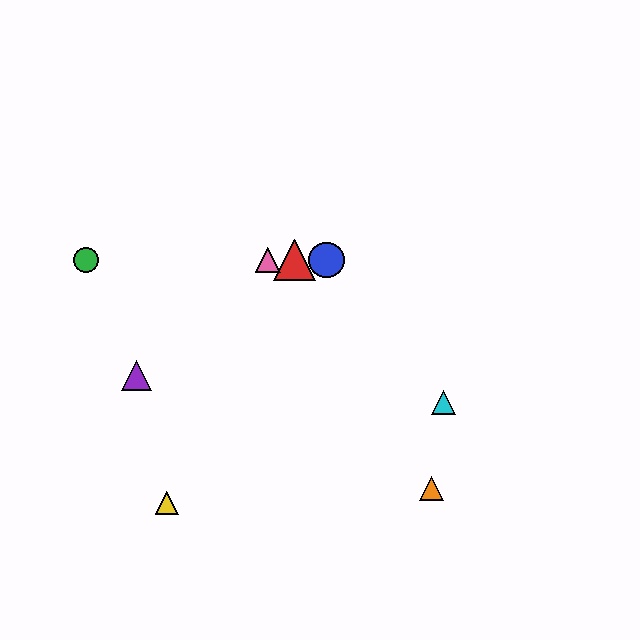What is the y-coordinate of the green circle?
The green circle is at y≈260.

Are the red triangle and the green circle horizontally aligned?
Yes, both are at y≈260.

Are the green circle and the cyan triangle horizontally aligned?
No, the green circle is at y≈260 and the cyan triangle is at y≈402.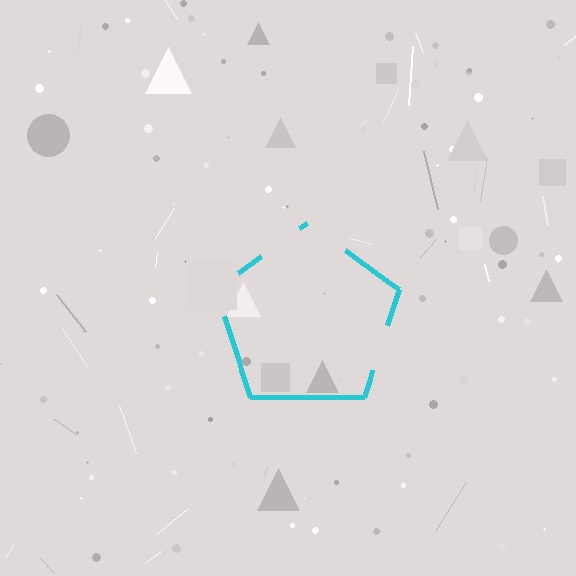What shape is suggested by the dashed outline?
The dashed outline suggests a pentagon.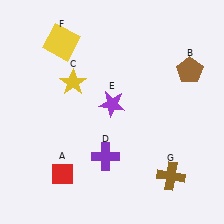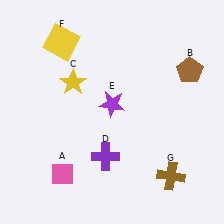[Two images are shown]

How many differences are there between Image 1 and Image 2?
There is 1 difference between the two images.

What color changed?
The diamond (A) changed from red in Image 1 to pink in Image 2.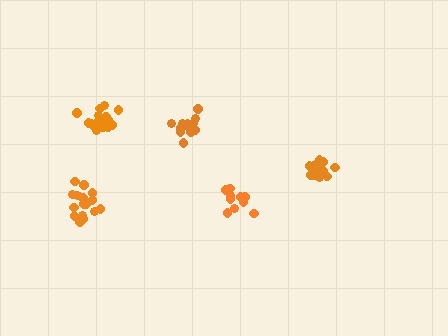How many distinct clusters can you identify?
There are 5 distinct clusters.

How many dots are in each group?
Group 1: 18 dots, Group 2: 13 dots, Group 3: 19 dots, Group 4: 13 dots, Group 5: 18 dots (81 total).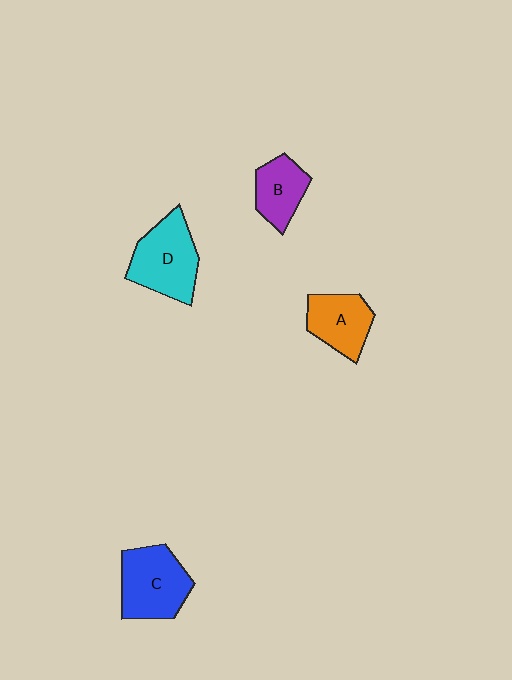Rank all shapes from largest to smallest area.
From largest to smallest: D (cyan), C (blue), A (orange), B (purple).